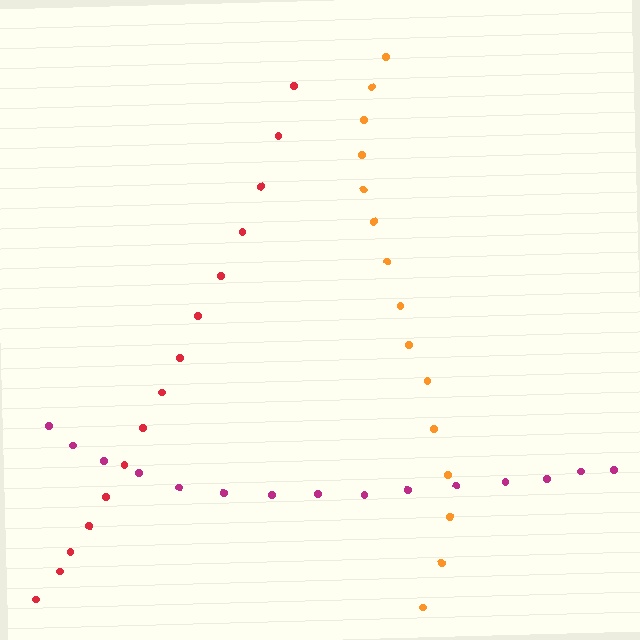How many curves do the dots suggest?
There are 3 distinct paths.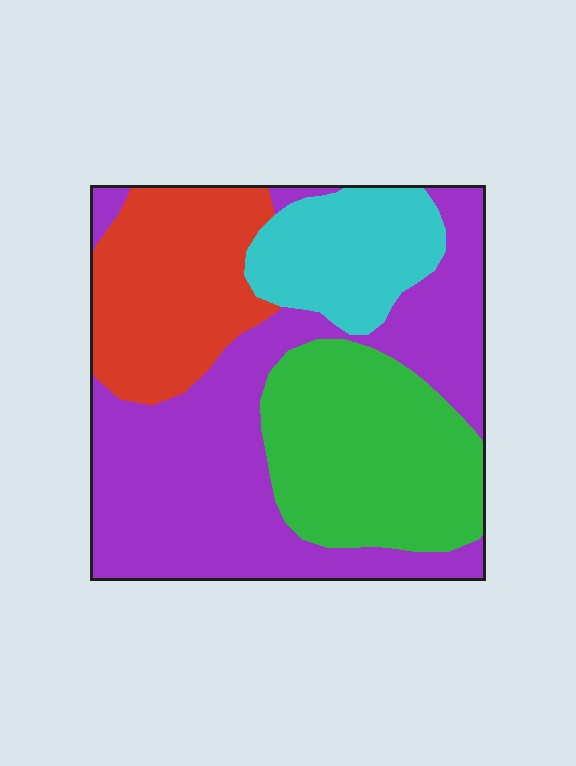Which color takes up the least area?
Cyan, at roughly 15%.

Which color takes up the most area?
Purple, at roughly 40%.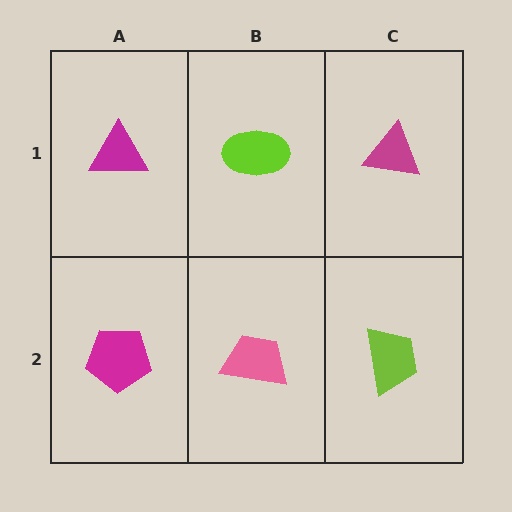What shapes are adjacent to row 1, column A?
A magenta pentagon (row 2, column A), a lime ellipse (row 1, column B).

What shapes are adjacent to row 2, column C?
A magenta triangle (row 1, column C), a pink trapezoid (row 2, column B).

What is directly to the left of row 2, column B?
A magenta pentagon.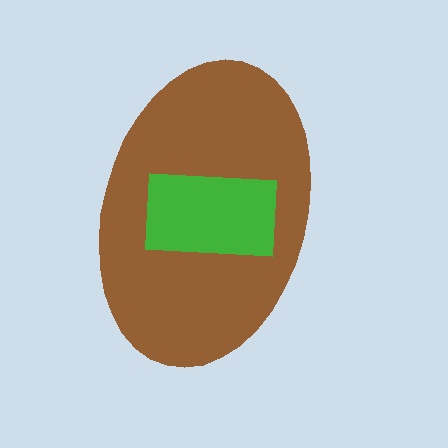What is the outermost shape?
The brown ellipse.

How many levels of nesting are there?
2.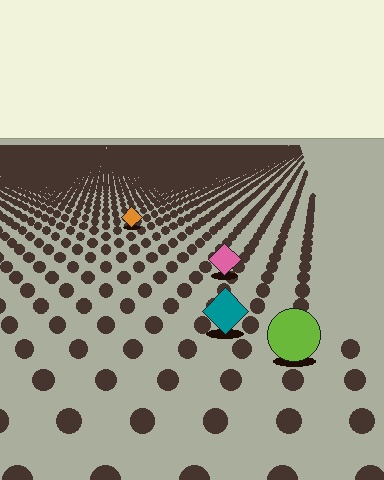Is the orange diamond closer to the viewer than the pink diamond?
No. The pink diamond is closer — you can tell from the texture gradient: the ground texture is coarser near it.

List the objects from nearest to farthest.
From nearest to farthest: the lime circle, the teal diamond, the pink diamond, the orange diamond.